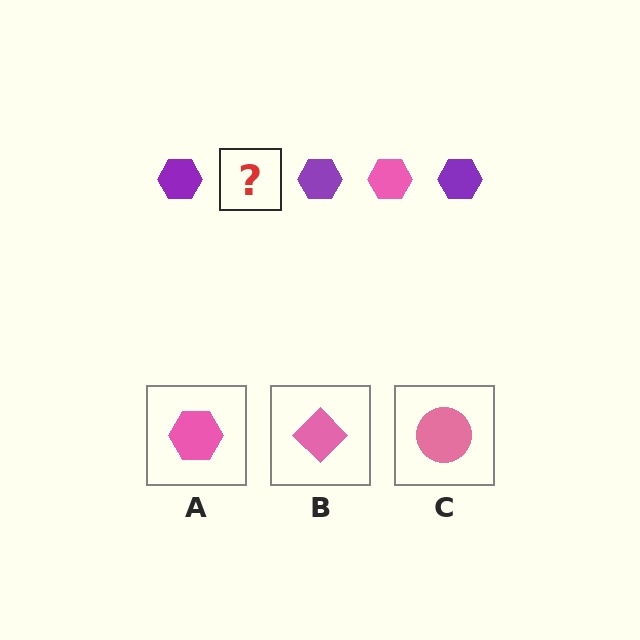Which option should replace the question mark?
Option A.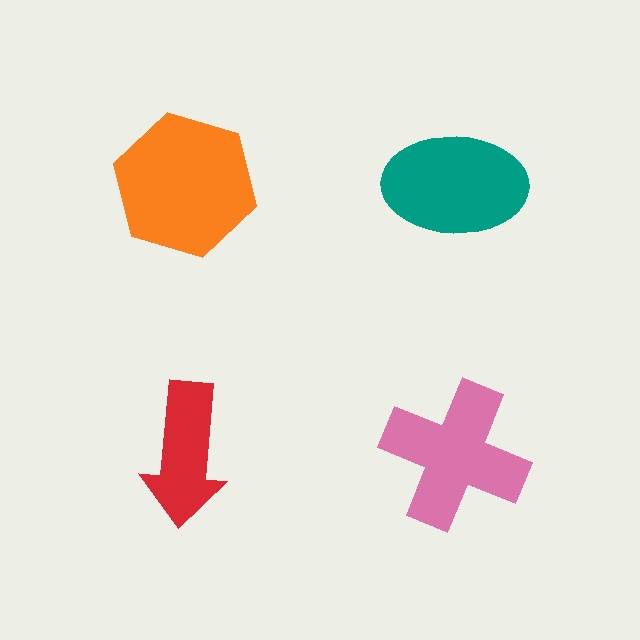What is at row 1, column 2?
A teal ellipse.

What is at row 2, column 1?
A red arrow.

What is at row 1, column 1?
An orange hexagon.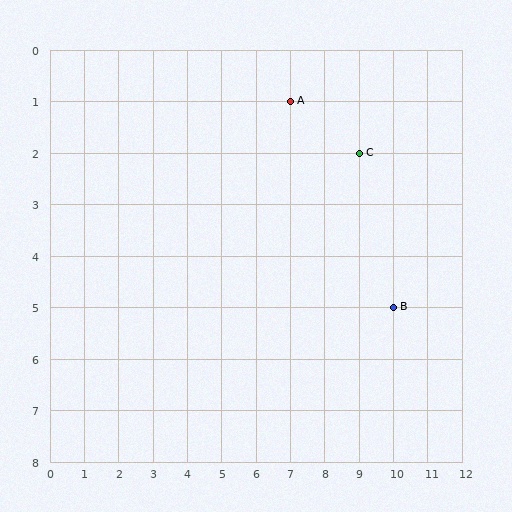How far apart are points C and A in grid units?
Points C and A are 2 columns and 1 row apart (about 2.2 grid units diagonally).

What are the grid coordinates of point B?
Point B is at grid coordinates (10, 5).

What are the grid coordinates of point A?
Point A is at grid coordinates (7, 1).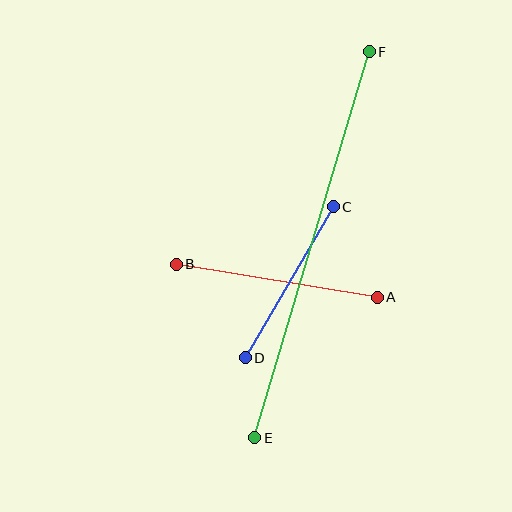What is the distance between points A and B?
The distance is approximately 204 pixels.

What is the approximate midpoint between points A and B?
The midpoint is at approximately (277, 281) pixels.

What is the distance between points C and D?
The distance is approximately 174 pixels.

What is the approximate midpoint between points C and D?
The midpoint is at approximately (289, 282) pixels.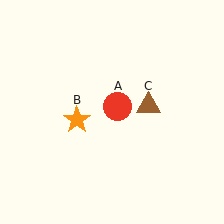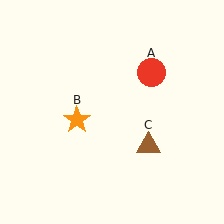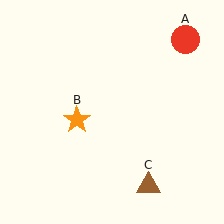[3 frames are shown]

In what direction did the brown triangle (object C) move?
The brown triangle (object C) moved down.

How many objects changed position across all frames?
2 objects changed position: red circle (object A), brown triangle (object C).